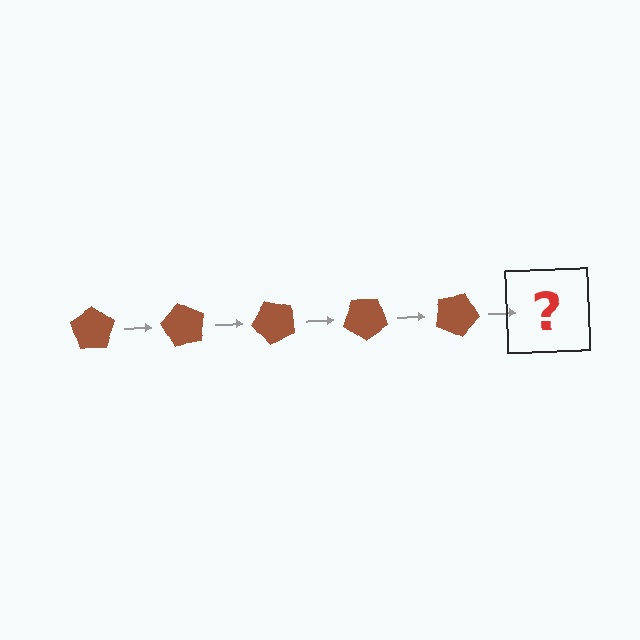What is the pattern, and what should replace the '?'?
The pattern is that the pentagon rotates 60 degrees each step. The '?' should be a brown pentagon rotated 300 degrees.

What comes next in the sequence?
The next element should be a brown pentagon rotated 300 degrees.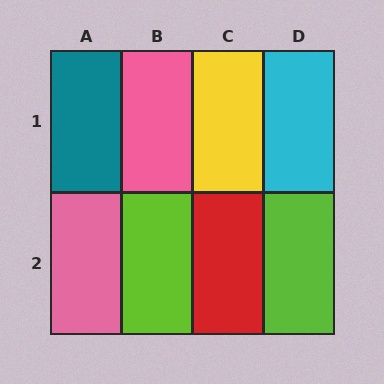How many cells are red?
1 cell is red.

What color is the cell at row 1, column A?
Teal.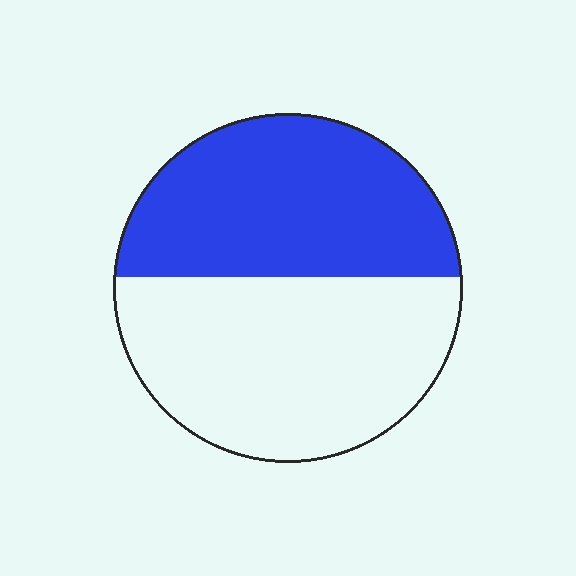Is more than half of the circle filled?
No.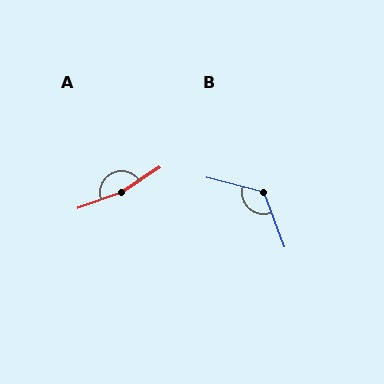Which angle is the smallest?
B, at approximately 124 degrees.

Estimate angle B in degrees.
Approximately 124 degrees.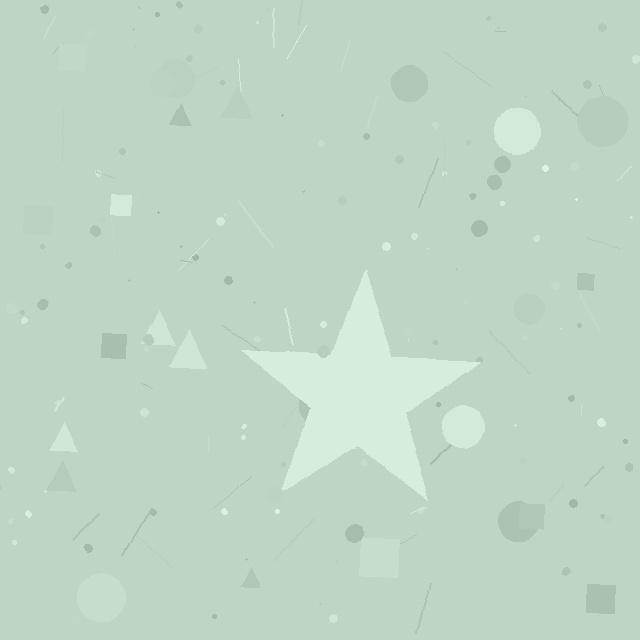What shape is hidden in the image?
A star is hidden in the image.